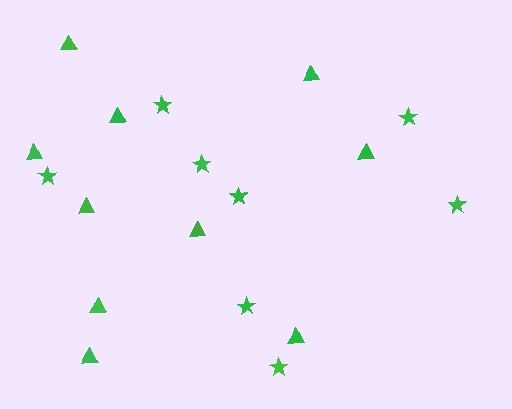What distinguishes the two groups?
There are 2 groups: one group of stars (8) and one group of triangles (10).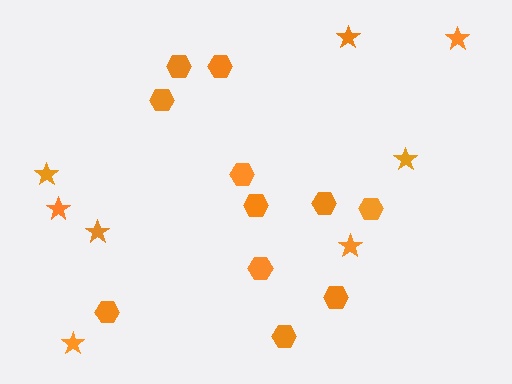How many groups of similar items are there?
There are 2 groups: one group of stars (8) and one group of hexagons (11).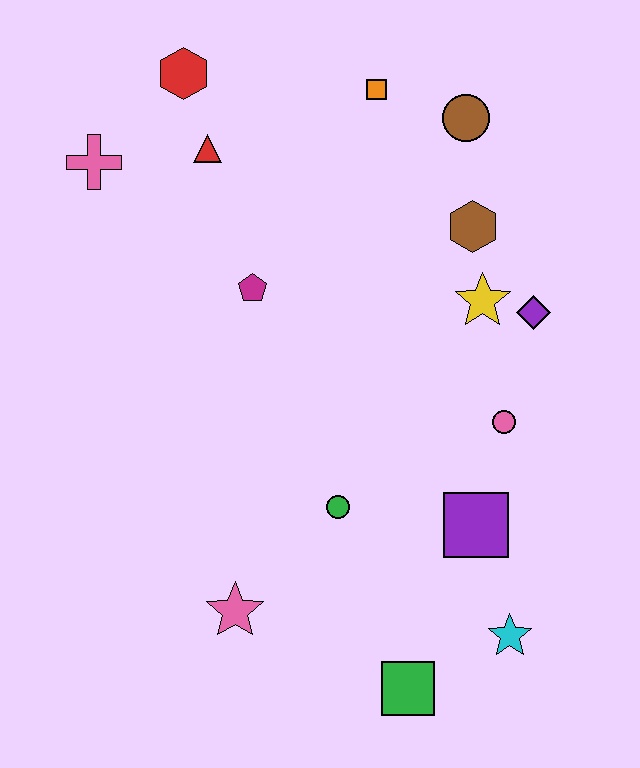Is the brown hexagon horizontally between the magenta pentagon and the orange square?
No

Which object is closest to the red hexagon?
The red triangle is closest to the red hexagon.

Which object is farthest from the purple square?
The red hexagon is farthest from the purple square.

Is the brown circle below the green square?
No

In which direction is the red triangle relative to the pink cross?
The red triangle is to the right of the pink cross.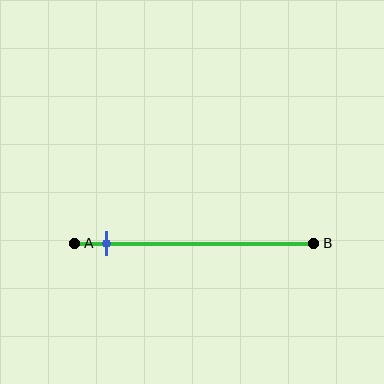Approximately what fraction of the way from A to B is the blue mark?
The blue mark is approximately 15% of the way from A to B.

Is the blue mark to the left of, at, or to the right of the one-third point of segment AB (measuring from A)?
The blue mark is to the left of the one-third point of segment AB.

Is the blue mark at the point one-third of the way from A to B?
No, the mark is at about 15% from A, not at the 33% one-third point.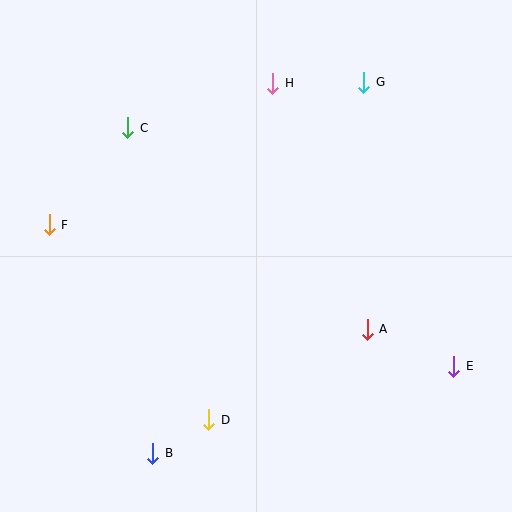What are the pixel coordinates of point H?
Point H is at (273, 84).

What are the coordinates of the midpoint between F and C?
The midpoint between F and C is at (88, 176).